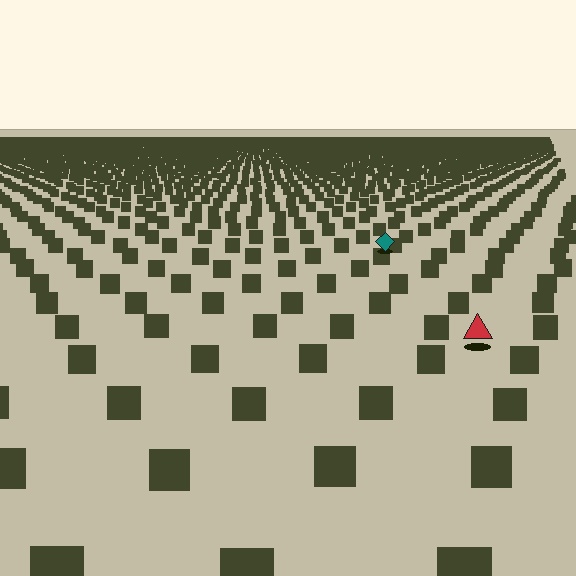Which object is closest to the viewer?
The red triangle is closest. The texture marks near it are larger and more spread out.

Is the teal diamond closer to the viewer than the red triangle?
No. The red triangle is closer — you can tell from the texture gradient: the ground texture is coarser near it.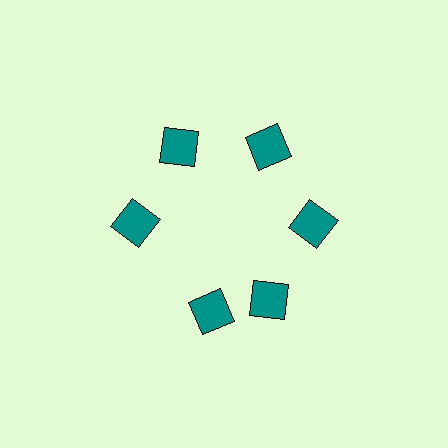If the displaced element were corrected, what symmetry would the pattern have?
It would have 6-fold rotational symmetry — the pattern would map onto itself every 60 degrees.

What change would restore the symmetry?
The symmetry would be restored by rotating it back into even spacing with its neighbors so that all 6 diamonds sit at equal angles and equal distance from the center.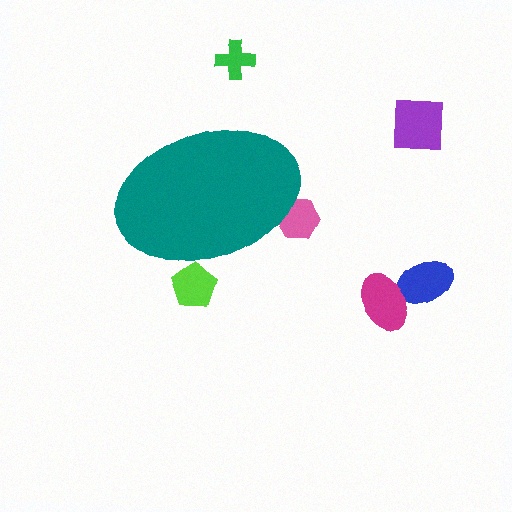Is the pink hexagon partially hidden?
Yes, the pink hexagon is partially hidden behind the teal ellipse.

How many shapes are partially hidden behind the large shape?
2 shapes are partially hidden.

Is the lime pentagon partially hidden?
Yes, the lime pentagon is partially hidden behind the teal ellipse.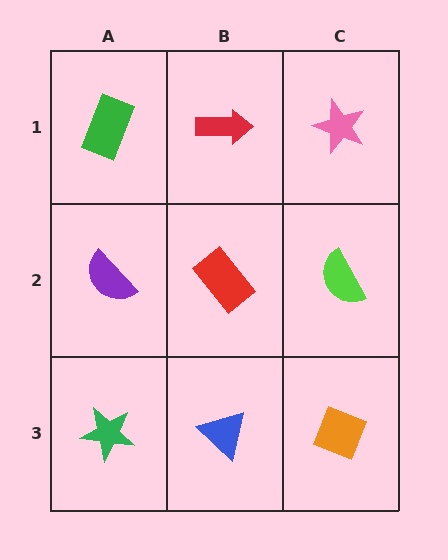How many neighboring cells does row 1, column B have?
3.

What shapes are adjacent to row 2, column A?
A green rectangle (row 1, column A), a green star (row 3, column A), a red rectangle (row 2, column B).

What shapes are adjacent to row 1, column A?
A purple semicircle (row 2, column A), a red arrow (row 1, column B).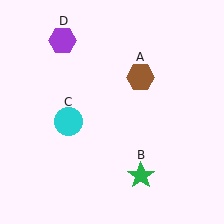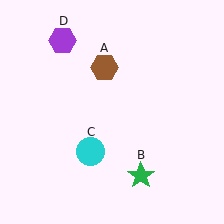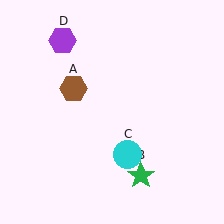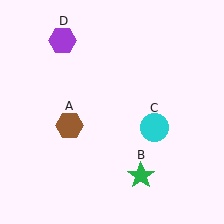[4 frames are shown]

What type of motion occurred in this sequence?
The brown hexagon (object A), cyan circle (object C) rotated counterclockwise around the center of the scene.